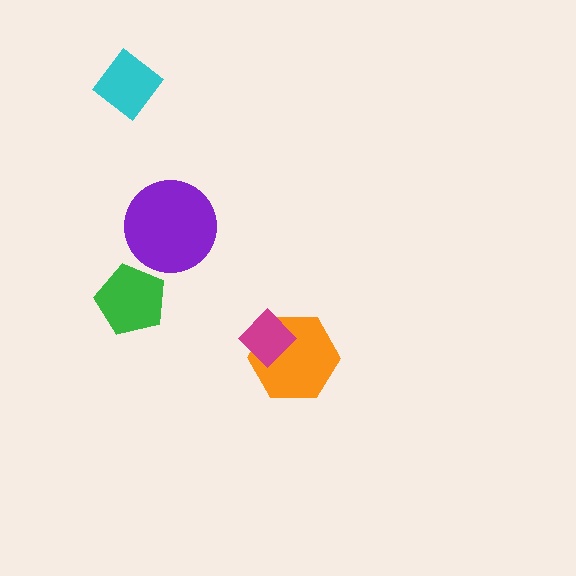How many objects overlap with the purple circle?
0 objects overlap with the purple circle.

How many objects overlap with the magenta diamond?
1 object overlaps with the magenta diamond.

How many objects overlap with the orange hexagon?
1 object overlaps with the orange hexagon.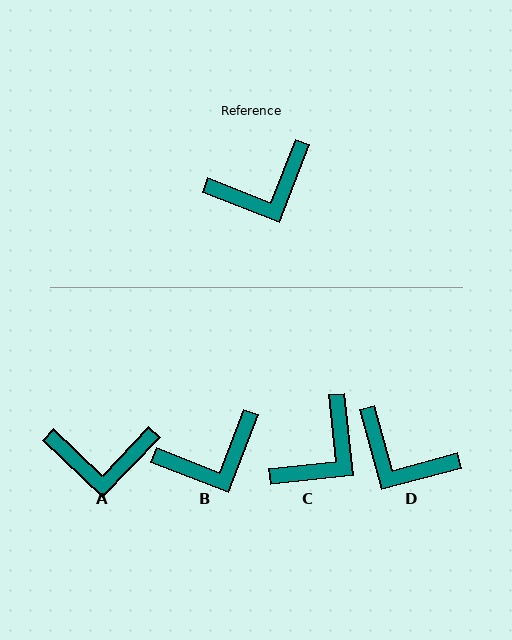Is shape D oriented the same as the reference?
No, it is off by about 54 degrees.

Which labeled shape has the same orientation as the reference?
B.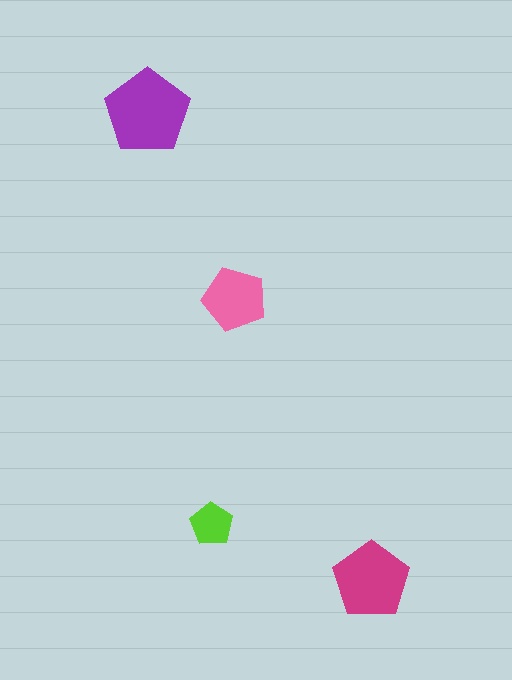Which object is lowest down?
The magenta pentagon is bottommost.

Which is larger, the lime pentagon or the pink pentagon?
The pink one.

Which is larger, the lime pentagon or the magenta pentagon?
The magenta one.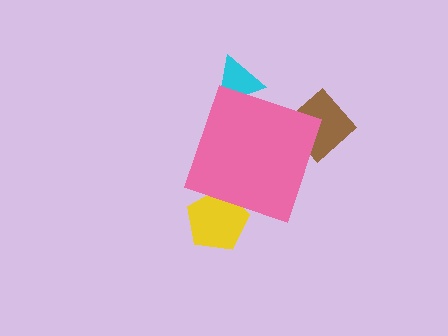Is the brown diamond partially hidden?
Yes, the brown diamond is partially hidden behind the pink diamond.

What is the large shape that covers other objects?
A pink diamond.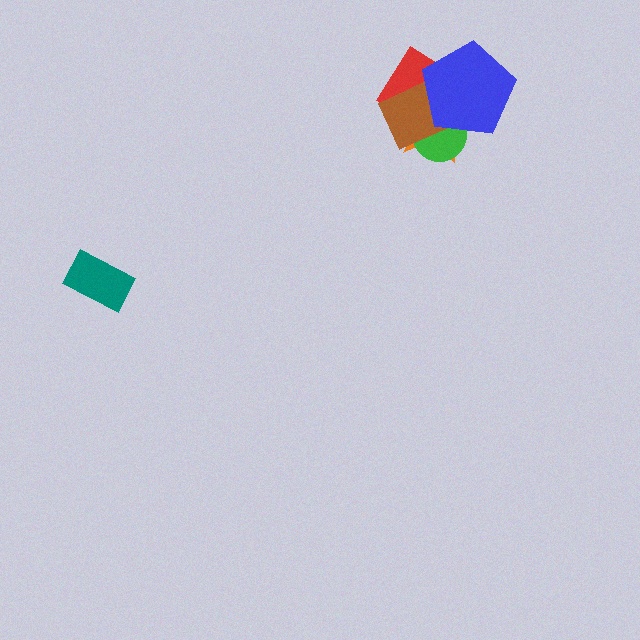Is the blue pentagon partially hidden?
No, no other shape covers it.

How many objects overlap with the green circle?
4 objects overlap with the green circle.